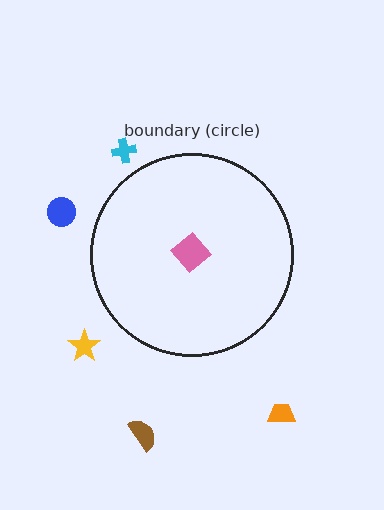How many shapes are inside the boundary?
1 inside, 5 outside.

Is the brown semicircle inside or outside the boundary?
Outside.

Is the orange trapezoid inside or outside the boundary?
Outside.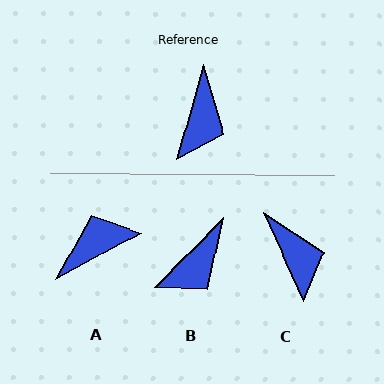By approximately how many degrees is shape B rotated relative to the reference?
Approximately 29 degrees clockwise.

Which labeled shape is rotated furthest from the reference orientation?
A, about 134 degrees away.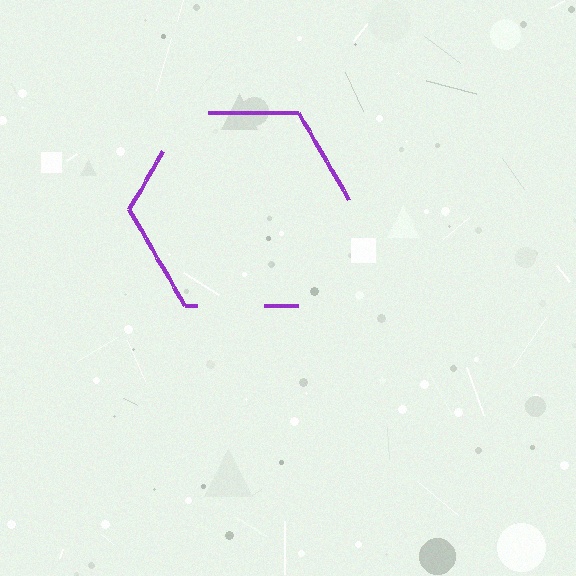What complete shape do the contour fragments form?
The contour fragments form a hexagon.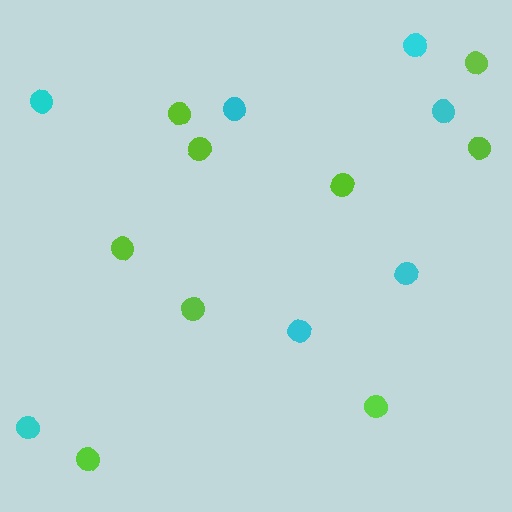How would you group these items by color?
There are 2 groups: one group of cyan circles (7) and one group of lime circles (9).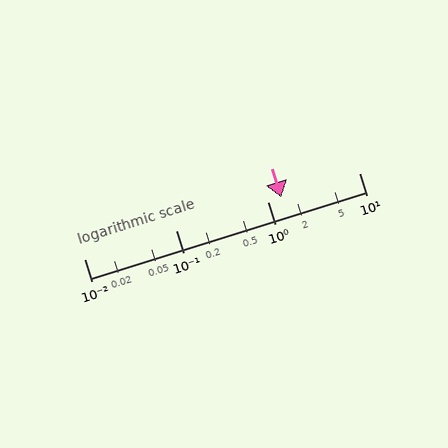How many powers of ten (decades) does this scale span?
The scale spans 3 decades, from 0.01 to 10.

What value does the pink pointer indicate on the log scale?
The pointer indicates approximately 1.4.